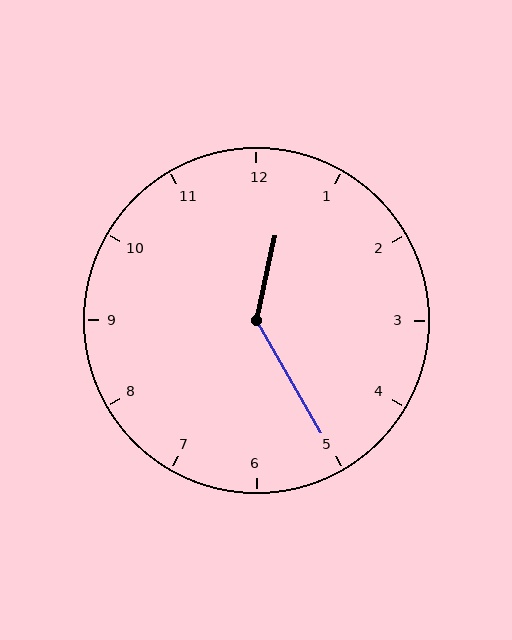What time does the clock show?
12:25.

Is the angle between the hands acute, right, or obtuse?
It is obtuse.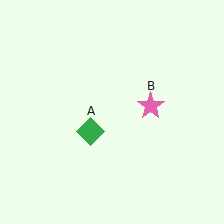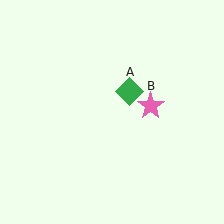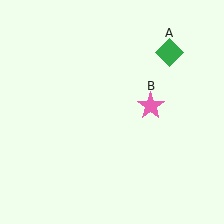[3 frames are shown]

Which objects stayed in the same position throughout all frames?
Pink star (object B) remained stationary.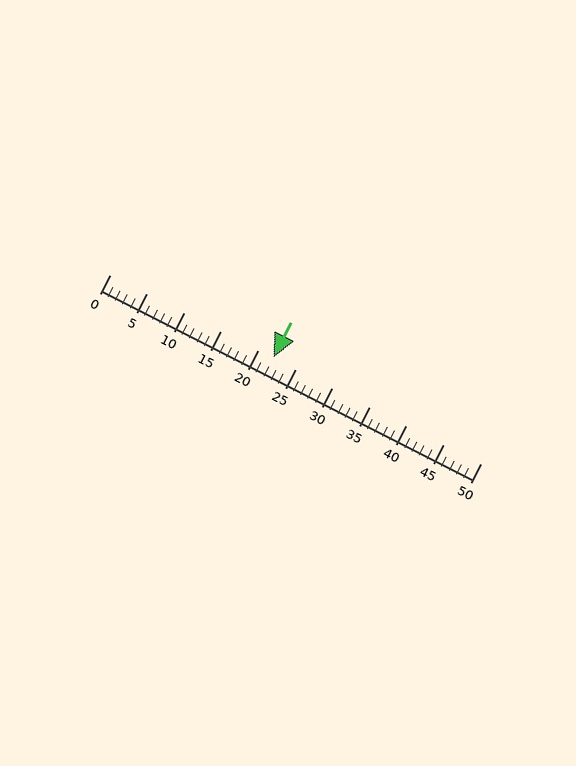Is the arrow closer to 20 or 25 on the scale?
The arrow is closer to 20.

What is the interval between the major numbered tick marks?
The major tick marks are spaced 5 units apart.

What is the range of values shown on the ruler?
The ruler shows values from 0 to 50.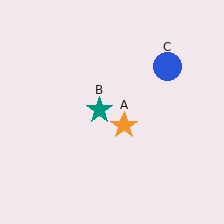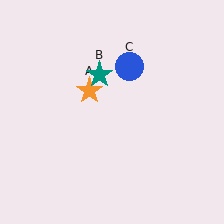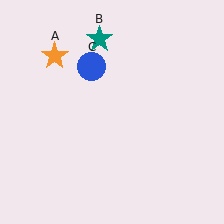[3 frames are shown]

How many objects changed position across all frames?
3 objects changed position: orange star (object A), teal star (object B), blue circle (object C).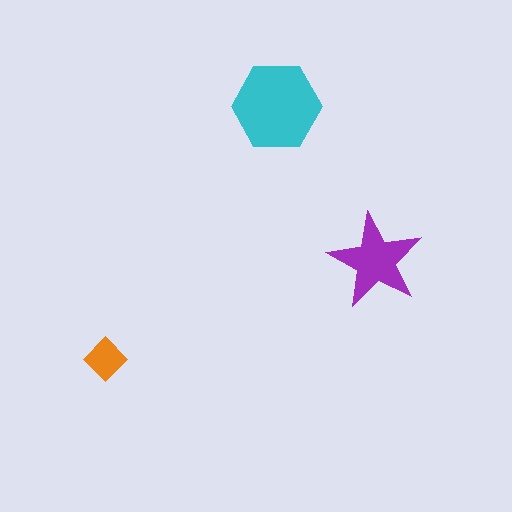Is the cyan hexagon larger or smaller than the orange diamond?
Larger.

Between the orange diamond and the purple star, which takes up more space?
The purple star.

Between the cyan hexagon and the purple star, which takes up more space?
The cyan hexagon.